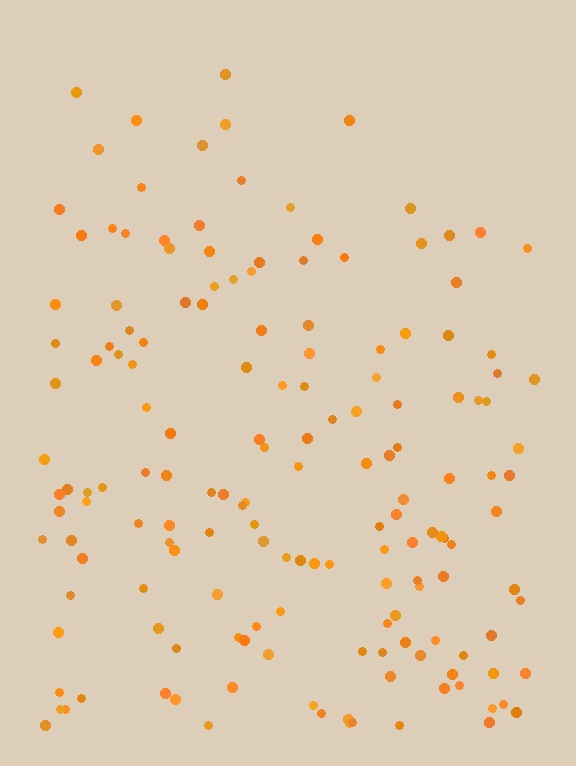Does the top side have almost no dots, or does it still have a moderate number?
Still a moderate number, just noticeably fewer than the bottom.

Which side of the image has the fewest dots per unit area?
The top.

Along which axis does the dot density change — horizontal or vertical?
Vertical.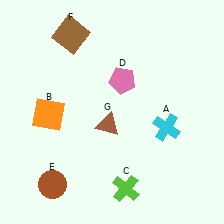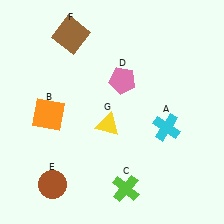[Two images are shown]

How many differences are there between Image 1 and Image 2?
There is 1 difference between the two images.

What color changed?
The triangle (G) changed from brown in Image 1 to yellow in Image 2.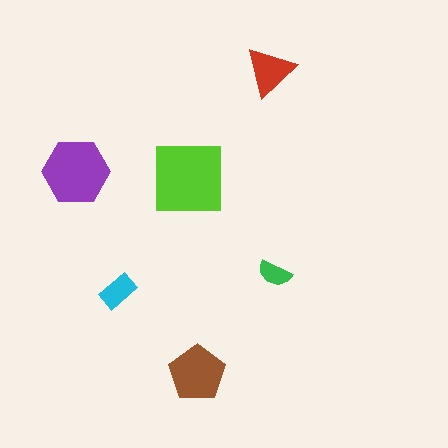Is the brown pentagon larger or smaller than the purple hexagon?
Smaller.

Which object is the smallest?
The green semicircle.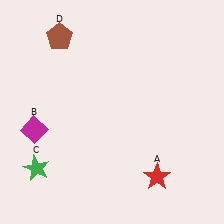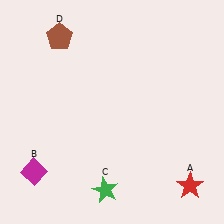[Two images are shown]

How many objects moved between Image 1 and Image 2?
3 objects moved between the two images.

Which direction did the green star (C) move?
The green star (C) moved right.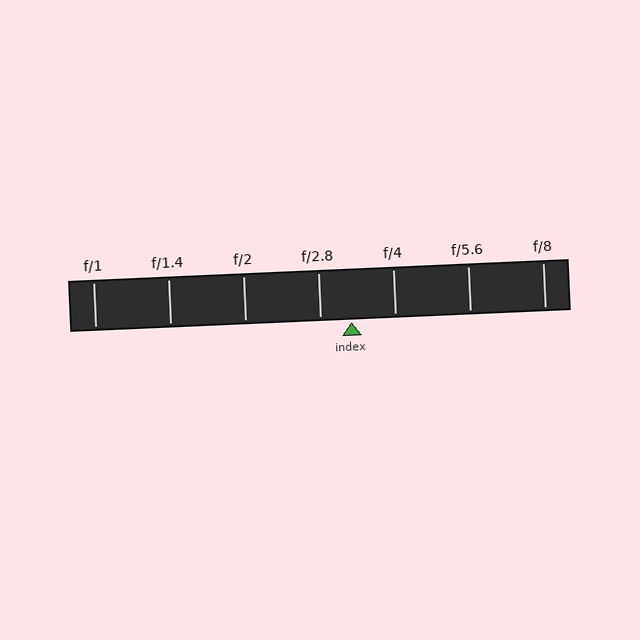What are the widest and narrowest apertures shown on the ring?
The widest aperture shown is f/1 and the narrowest is f/8.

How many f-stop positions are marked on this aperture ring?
There are 7 f-stop positions marked.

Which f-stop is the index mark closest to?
The index mark is closest to f/2.8.